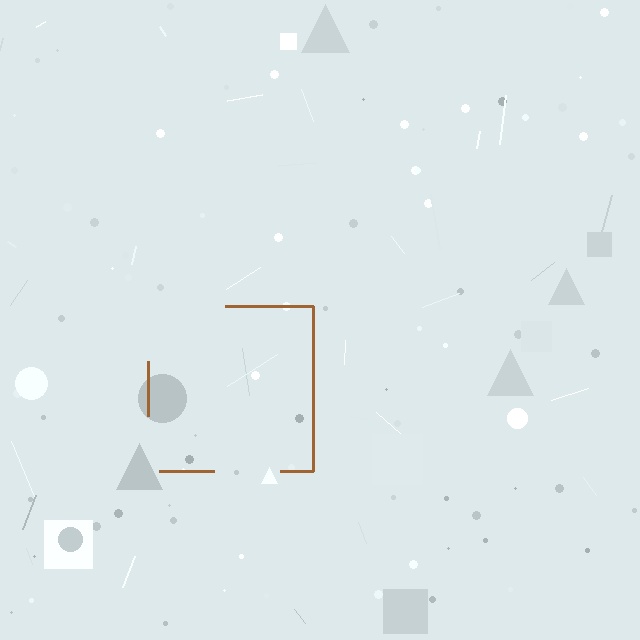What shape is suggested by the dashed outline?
The dashed outline suggests a square.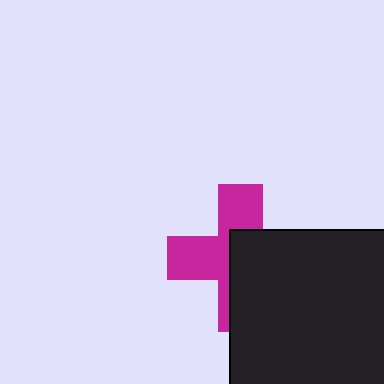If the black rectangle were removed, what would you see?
You would see the complete magenta cross.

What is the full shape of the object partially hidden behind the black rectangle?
The partially hidden object is a magenta cross.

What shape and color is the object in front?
The object in front is a black rectangle.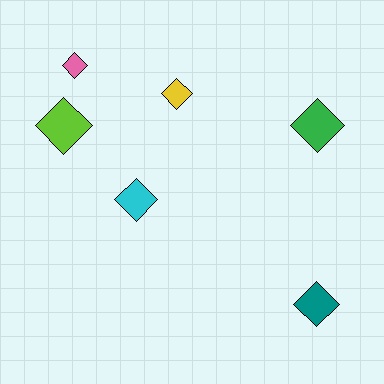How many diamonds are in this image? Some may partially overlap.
There are 6 diamonds.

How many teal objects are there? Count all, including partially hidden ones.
There is 1 teal object.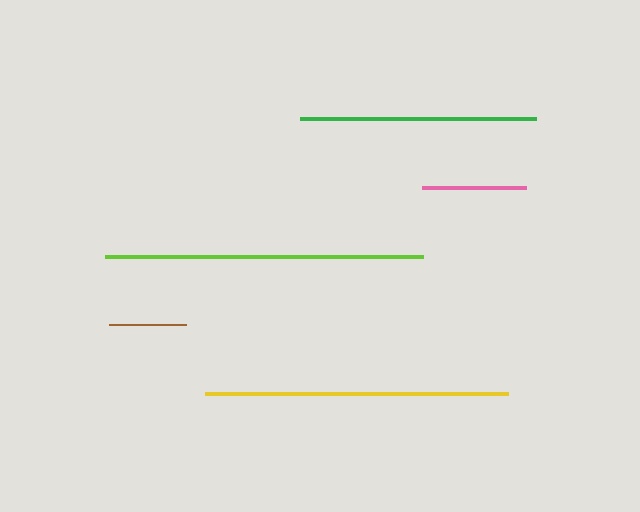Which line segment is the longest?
The lime line is the longest at approximately 318 pixels.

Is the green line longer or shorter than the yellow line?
The yellow line is longer than the green line.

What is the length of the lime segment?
The lime segment is approximately 318 pixels long.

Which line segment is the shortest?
The brown line is the shortest at approximately 77 pixels.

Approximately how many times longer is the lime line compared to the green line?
The lime line is approximately 1.4 times the length of the green line.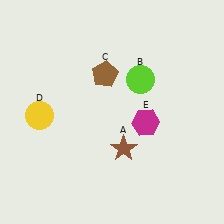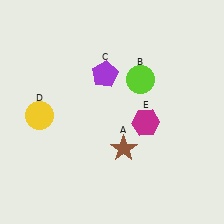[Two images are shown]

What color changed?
The pentagon (C) changed from brown in Image 1 to purple in Image 2.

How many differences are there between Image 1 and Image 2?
There is 1 difference between the two images.